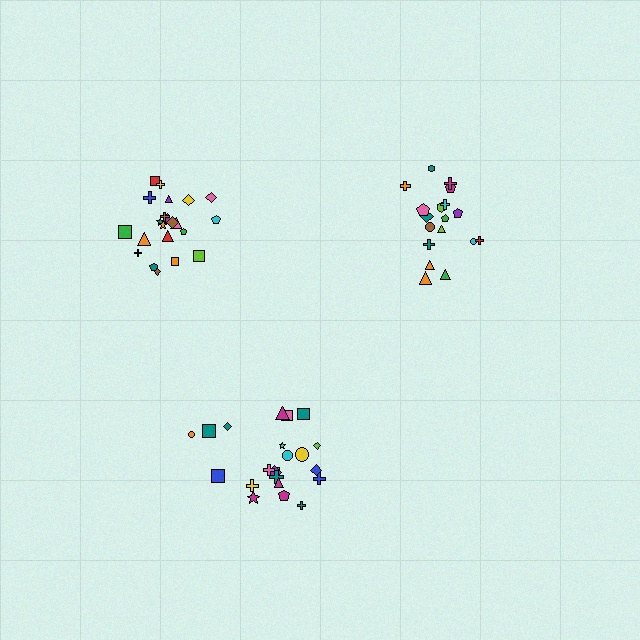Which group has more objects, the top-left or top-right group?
The top-left group.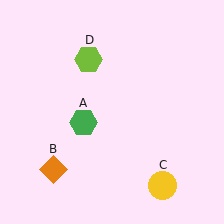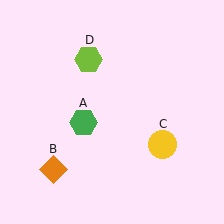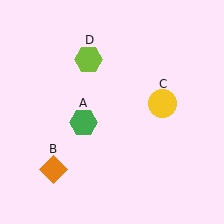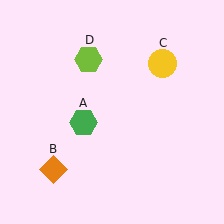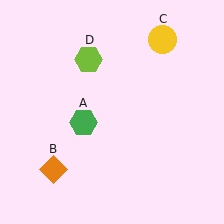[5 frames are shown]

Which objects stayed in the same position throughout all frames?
Green hexagon (object A) and orange diamond (object B) and lime hexagon (object D) remained stationary.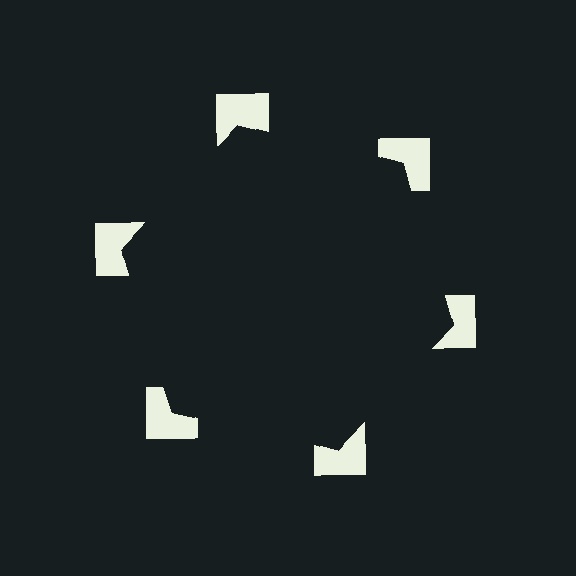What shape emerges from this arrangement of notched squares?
An illusory hexagon — its edges are inferred from the aligned wedge cuts in the notched squares, not physically drawn.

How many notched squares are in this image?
There are 6 — one at each vertex of the illusory hexagon.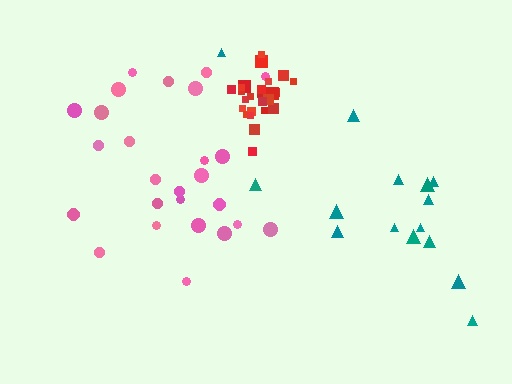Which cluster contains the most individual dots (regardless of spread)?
Pink (26).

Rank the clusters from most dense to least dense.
red, pink, teal.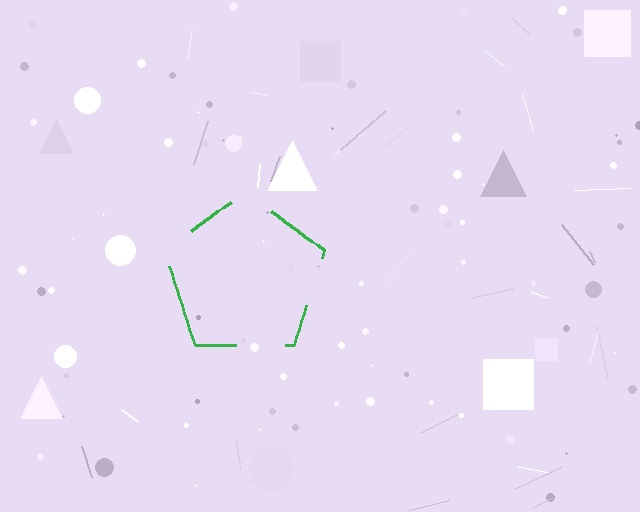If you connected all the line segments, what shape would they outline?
They would outline a pentagon.